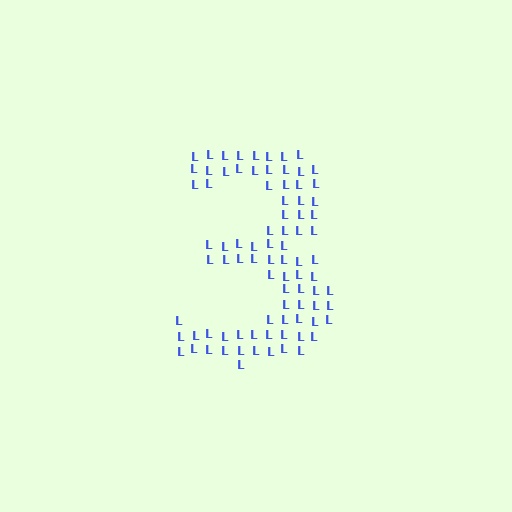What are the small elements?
The small elements are letter L's.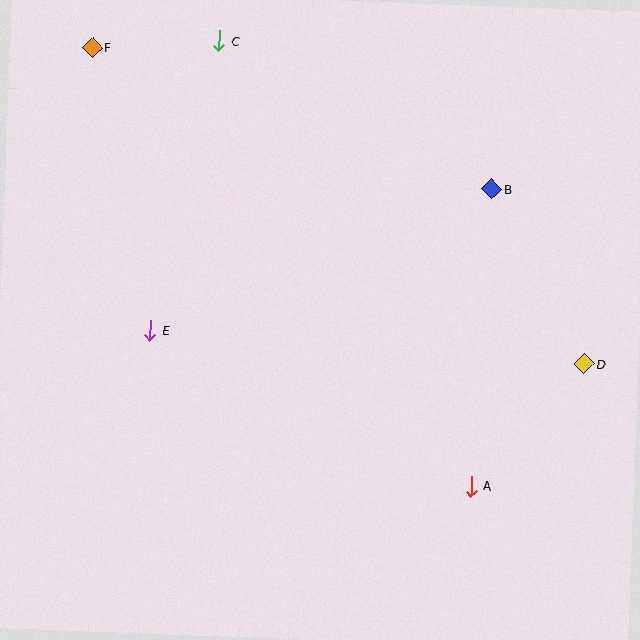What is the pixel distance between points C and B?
The distance between C and B is 310 pixels.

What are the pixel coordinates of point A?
Point A is at (471, 486).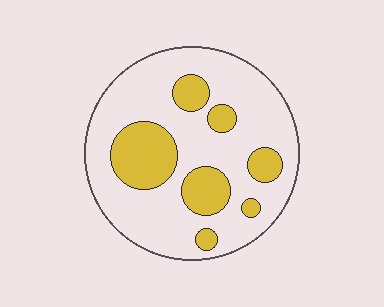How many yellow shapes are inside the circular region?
7.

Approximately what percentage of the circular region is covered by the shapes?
Approximately 25%.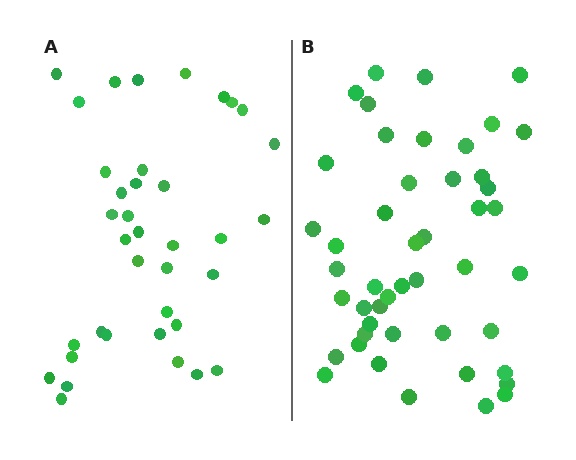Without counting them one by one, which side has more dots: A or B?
Region B (the right region) has more dots.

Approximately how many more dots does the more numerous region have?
Region B has roughly 10 or so more dots than region A.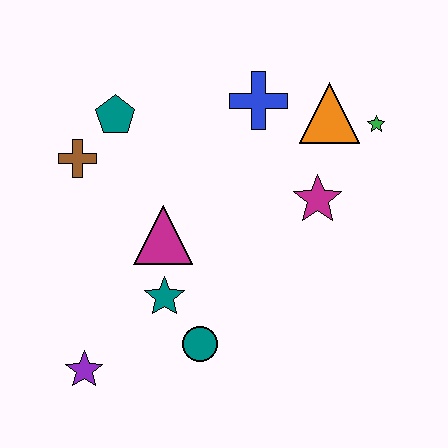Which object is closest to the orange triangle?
The green star is closest to the orange triangle.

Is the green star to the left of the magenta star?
No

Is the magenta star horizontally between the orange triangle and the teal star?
Yes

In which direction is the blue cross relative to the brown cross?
The blue cross is to the right of the brown cross.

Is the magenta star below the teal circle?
No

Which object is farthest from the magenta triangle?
The green star is farthest from the magenta triangle.